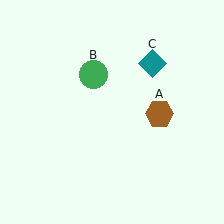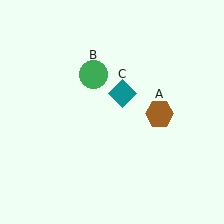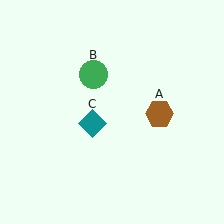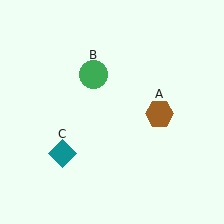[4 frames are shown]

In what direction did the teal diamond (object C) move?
The teal diamond (object C) moved down and to the left.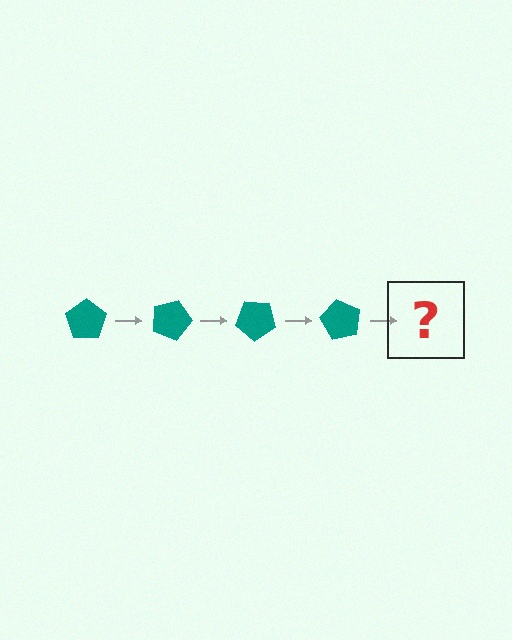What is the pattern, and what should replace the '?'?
The pattern is that the pentagon rotates 20 degrees each step. The '?' should be a teal pentagon rotated 80 degrees.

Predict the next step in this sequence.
The next step is a teal pentagon rotated 80 degrees.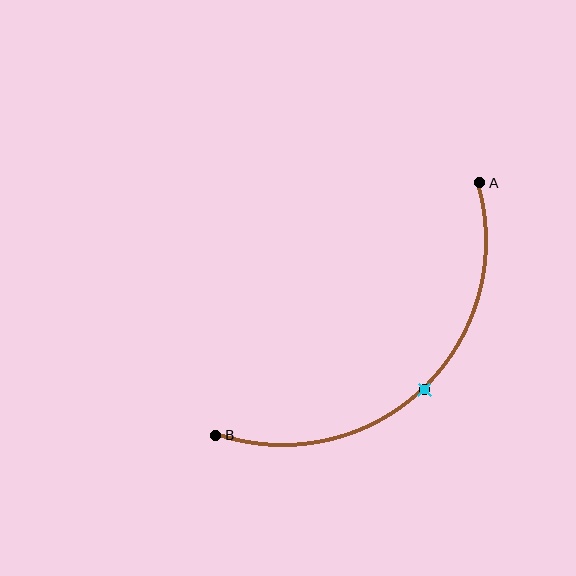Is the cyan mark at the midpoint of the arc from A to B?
Yes. The cyan mark lies on the arc at equal arc-length from both A and B — it is the arc midpoint.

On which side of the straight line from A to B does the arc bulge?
The arc bulges below and to the right of the straight line connecting A and B.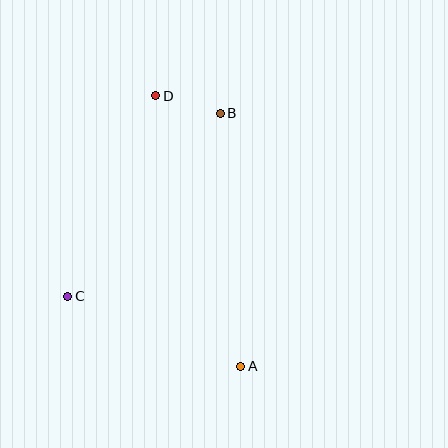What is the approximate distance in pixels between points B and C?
The distance between B and C is approximately 238 pixels.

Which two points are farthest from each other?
Points A and D are farthest from each other.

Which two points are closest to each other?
Points B and D are closest to each other.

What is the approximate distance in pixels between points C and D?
The distance between C and D is approximately 219 pixels.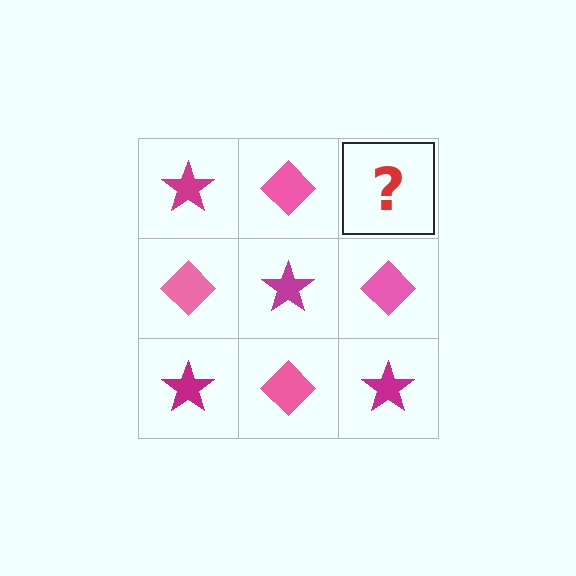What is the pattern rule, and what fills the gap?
The rule is that it alternates magenta star and pink diamond in a checkerboard pattern. The gap should be filled with a magenta star.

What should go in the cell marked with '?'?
The missing cell should contain a magenta star.